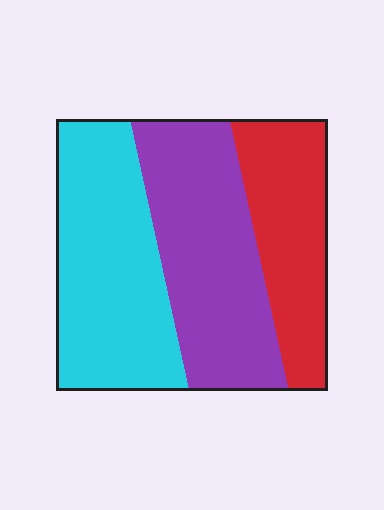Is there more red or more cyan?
Cyan.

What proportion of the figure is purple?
Purple takes up about three eighths (3/8) of the figure.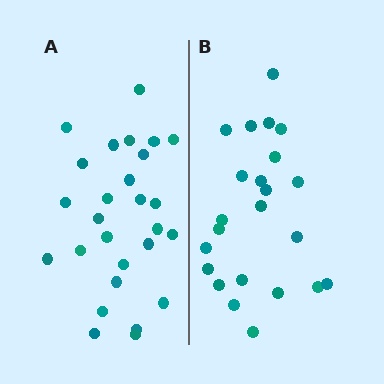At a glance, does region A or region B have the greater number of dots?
Region A (the left region) has more dots.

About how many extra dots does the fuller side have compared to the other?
Region A has about 4 more dots than region B.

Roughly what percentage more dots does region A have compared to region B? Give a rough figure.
About 15% more.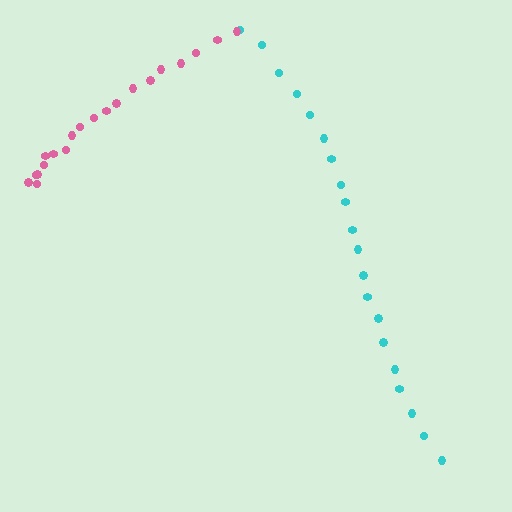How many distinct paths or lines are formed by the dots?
There are 2 distinct paths.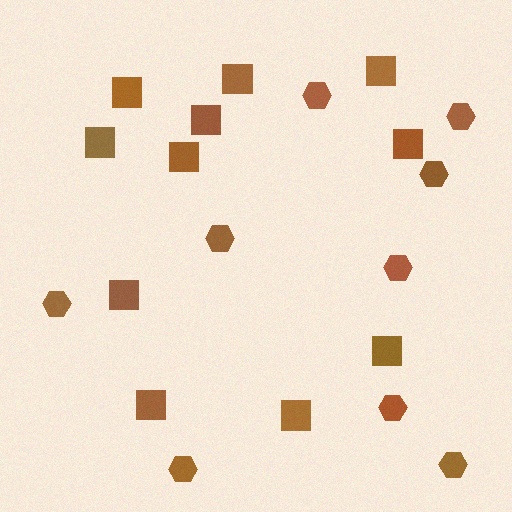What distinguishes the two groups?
There are 2 groups: one group of hexagons (9) and one group of squares (11).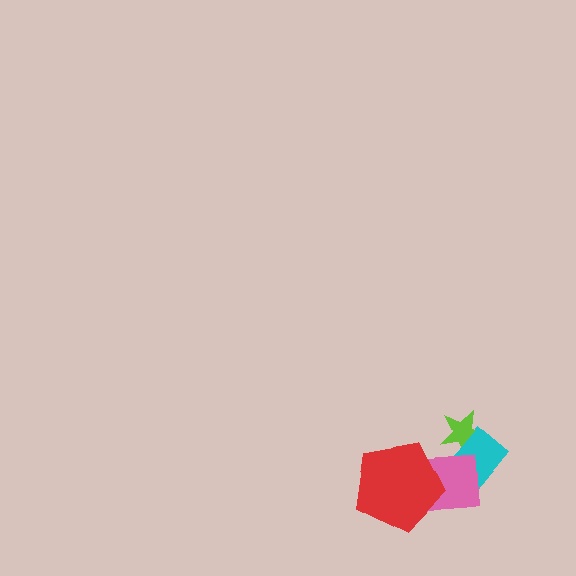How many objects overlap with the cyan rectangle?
2 objects overlap with the cyan rectangle.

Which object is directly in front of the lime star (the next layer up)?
The cyan rectangle is directly in front of the lime star.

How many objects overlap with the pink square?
3 objects overlap with the pink square.